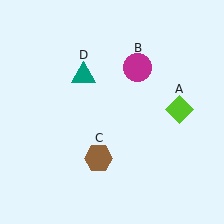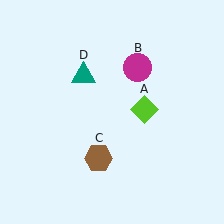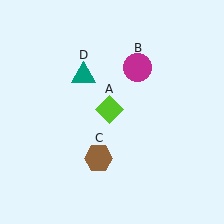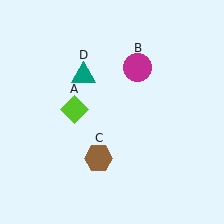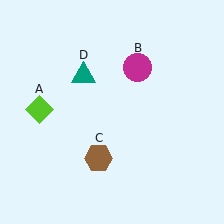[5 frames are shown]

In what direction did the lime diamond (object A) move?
The lime diamond (object A) moved left.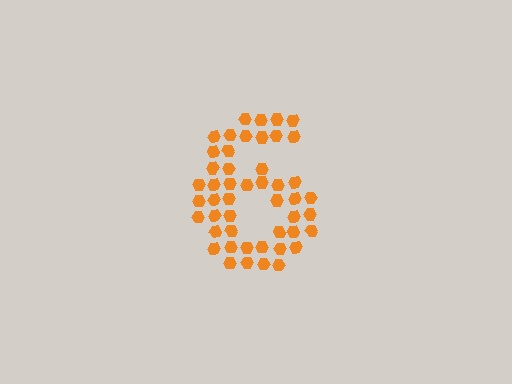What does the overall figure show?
The overall figure shows the digit 6.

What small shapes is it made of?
It is made of small hexagons.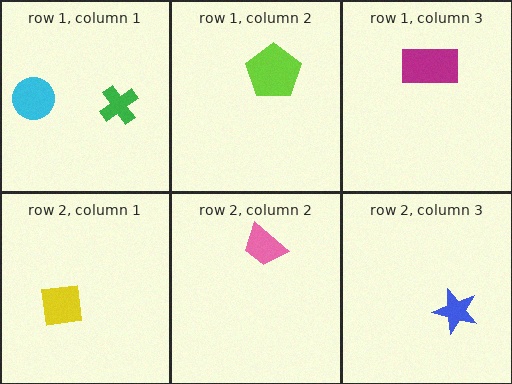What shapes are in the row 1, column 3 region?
The magenta rectangle.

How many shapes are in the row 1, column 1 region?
2.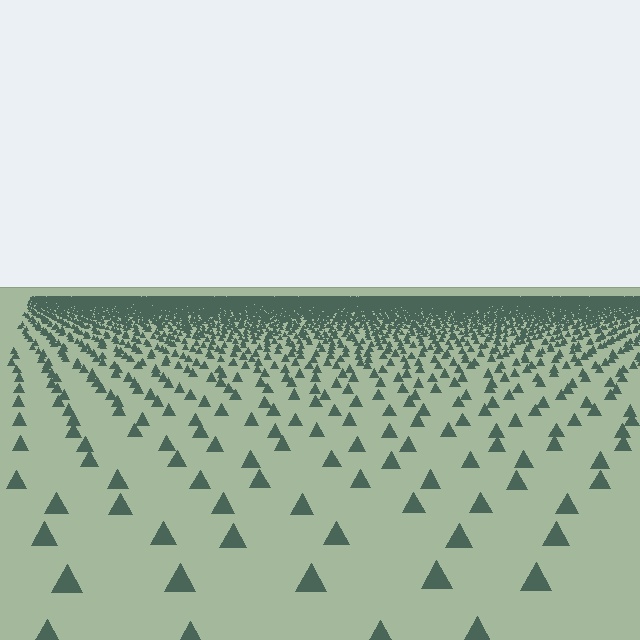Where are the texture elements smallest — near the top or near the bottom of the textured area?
Near the top.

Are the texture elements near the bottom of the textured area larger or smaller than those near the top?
Larger. Near the bottom, elements are closer to the viewer and appear at a bigger on-screen size.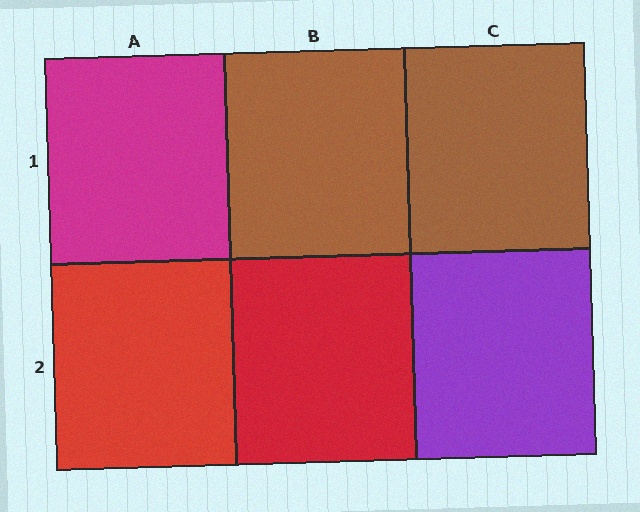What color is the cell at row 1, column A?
Magenta.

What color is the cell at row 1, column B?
Brown.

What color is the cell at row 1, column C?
Brown.